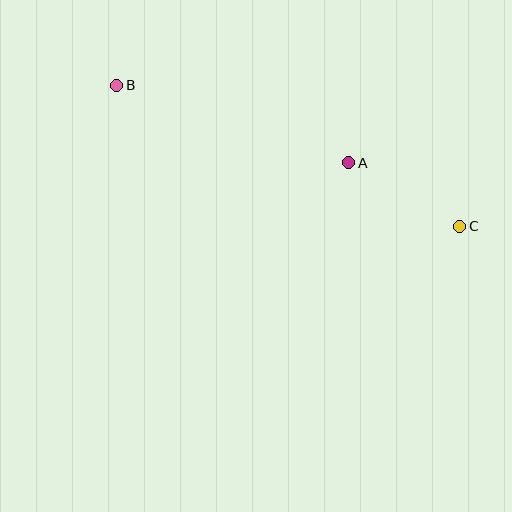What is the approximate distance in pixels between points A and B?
The distance between A and B is approximately 245 pixels.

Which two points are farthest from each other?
Points B and C are farthest from each other.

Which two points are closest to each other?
Points A and C are closest to each other.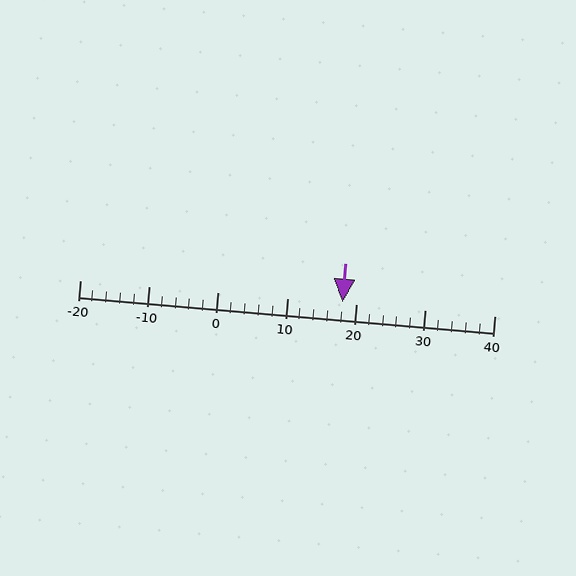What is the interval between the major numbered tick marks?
The major tick marks are spaced 10 units apart.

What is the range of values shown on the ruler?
The ruler shows values from -20 to 40.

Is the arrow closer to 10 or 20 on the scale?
The arrow is closer to 20.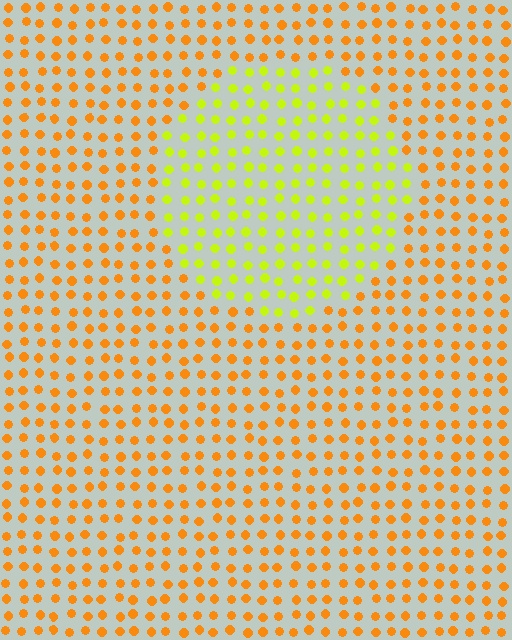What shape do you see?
I see a circle.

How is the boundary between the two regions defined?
The boundary is defined purely by a slight shift in hue (about 41 degrees). Spacing, size, and orientation are identical on both sides.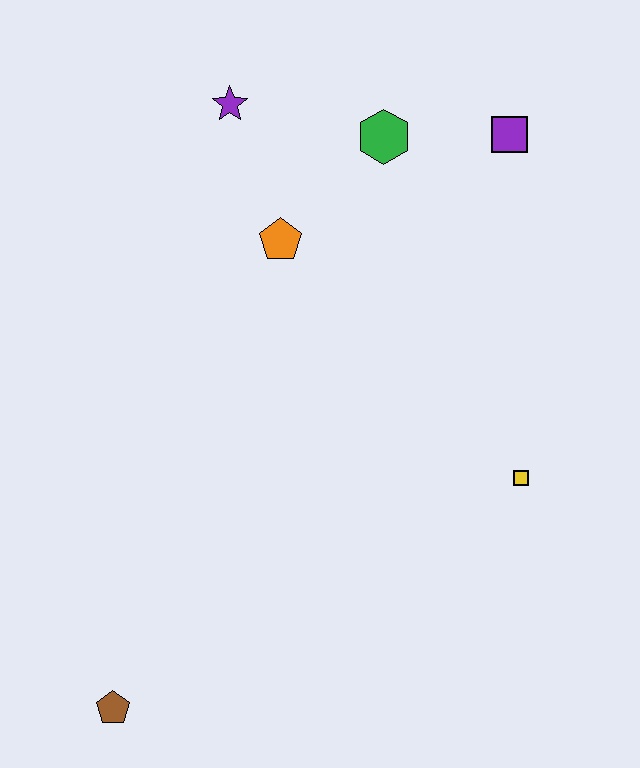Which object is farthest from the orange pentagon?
The brown pentagon is farthest from the orange pentagon.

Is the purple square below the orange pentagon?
No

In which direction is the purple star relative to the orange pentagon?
The purple star is above the orange pentagon.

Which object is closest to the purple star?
The orange pentagon is closest to the purple star.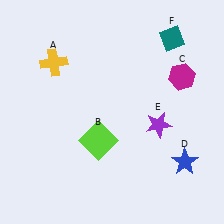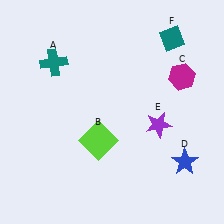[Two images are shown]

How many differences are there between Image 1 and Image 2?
There is 1 difference between the two images.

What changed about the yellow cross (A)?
In Image 1, A is yellow. In Image 2, it changed to teal.